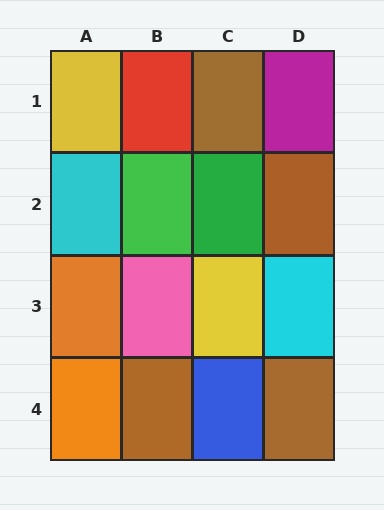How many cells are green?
2 cells are green.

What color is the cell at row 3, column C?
Yellow.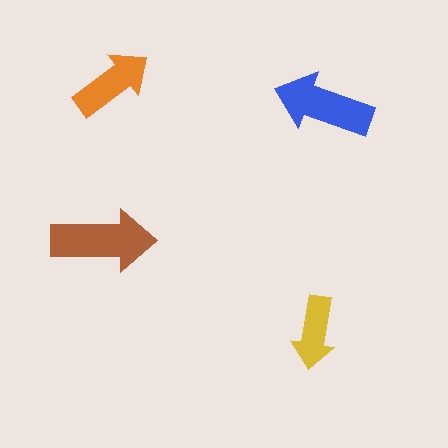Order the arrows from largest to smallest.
the brown one, the blue one, the orange one, the yellow one.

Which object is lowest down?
The yellow arrow is bottommost.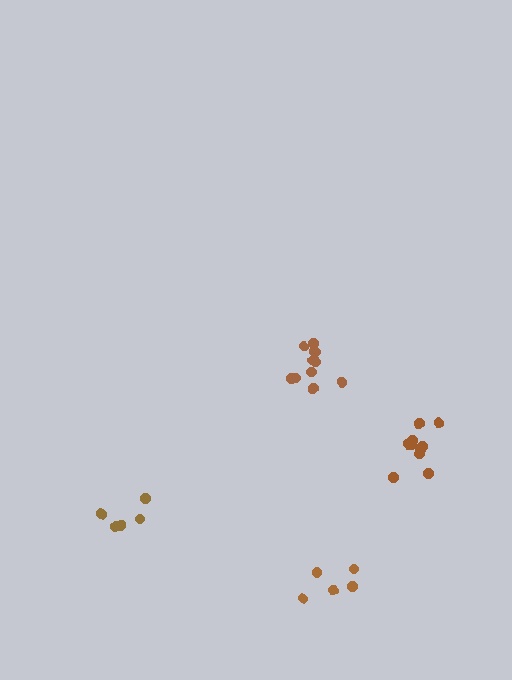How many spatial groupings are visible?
There are 4 spatial groupings.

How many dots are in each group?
Group 1: 11 dots, Group 2: 5 dots, Group 3: 10 dots, Group 4: 5 dots (31 total).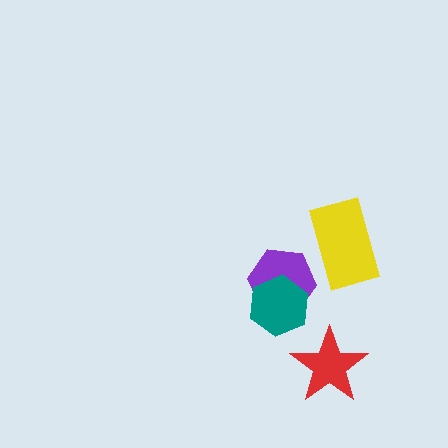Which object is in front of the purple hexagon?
The teal hexagon is in front of the purple hexagon.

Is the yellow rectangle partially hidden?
No, no other shape covers it.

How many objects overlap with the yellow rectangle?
0 objects overlap with the yellow rectangle.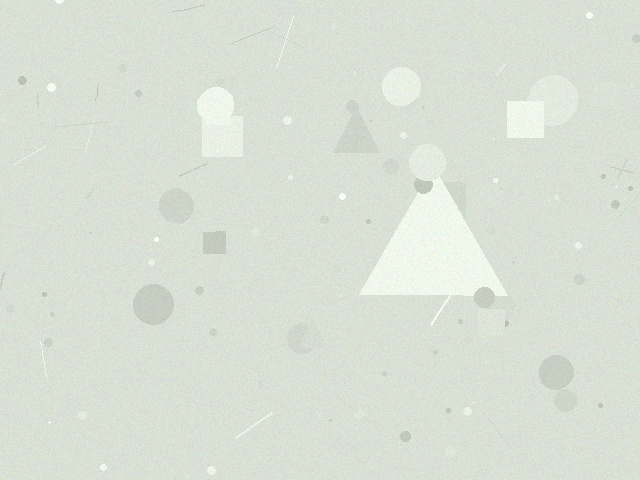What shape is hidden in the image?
A triangle is hidden in the image.